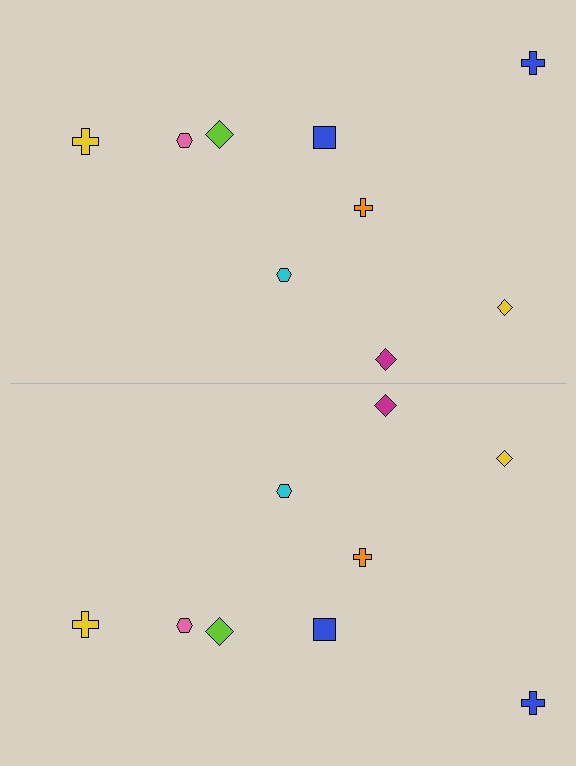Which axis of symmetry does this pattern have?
The pattern has a horizontal axis of symmetry running through the center of the image.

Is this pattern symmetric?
Yes, this pattern has bilateral (reflection) symmetry.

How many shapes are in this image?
There are 18 shapes in this image.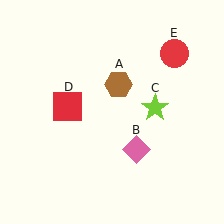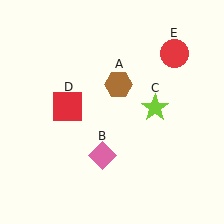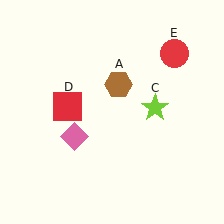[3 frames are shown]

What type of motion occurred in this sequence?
The pink diamond (object B) rotated clockwise around the center of the scene.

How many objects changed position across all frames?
1 object changed position: pink diamond (object B).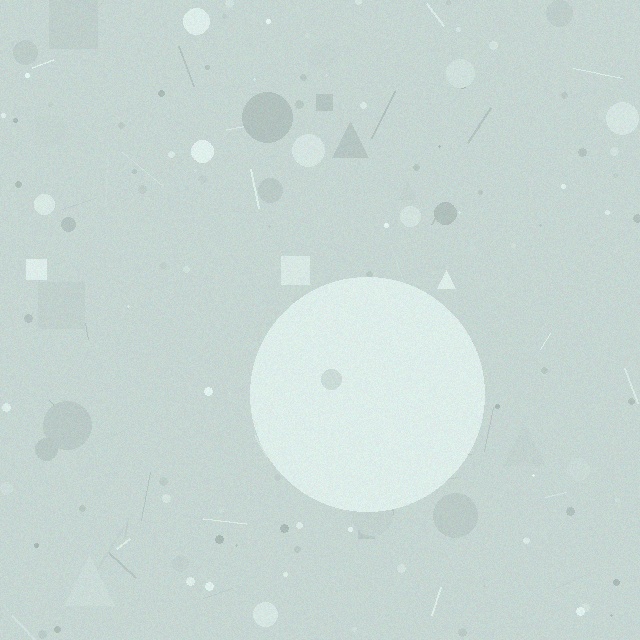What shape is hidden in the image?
A circle is hidden in the image.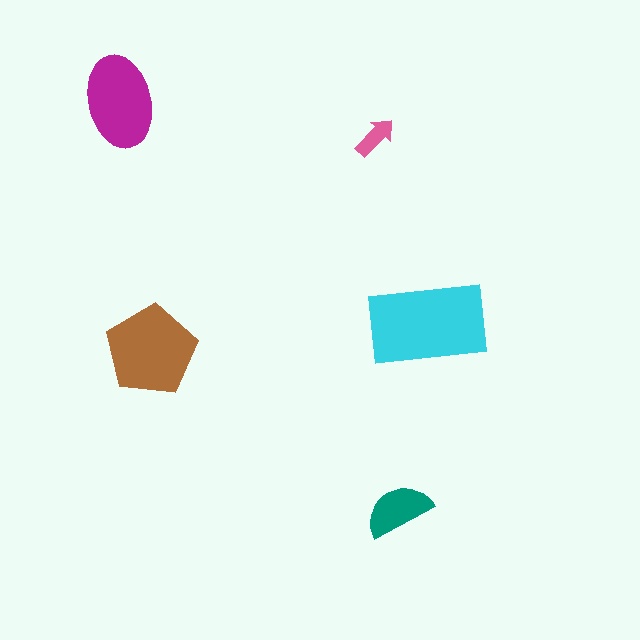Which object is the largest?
The cyan rectangle.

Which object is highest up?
The magenta ellipse is topmost.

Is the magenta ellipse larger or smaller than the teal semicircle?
Larger.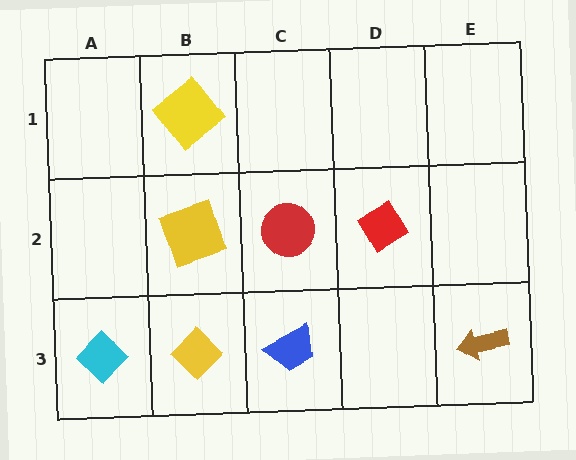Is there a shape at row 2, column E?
No, that cell is empty.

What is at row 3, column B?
A yellow diamond.